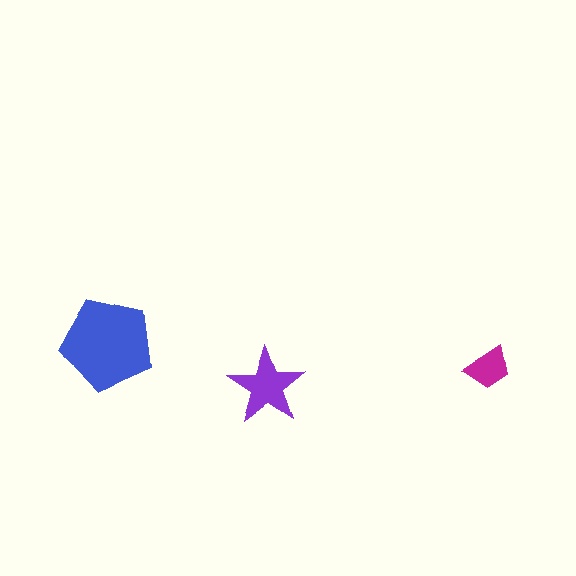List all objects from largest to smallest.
The blue pentagon, the purple star, the magenta trapezoid.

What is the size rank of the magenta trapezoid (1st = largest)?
3rd.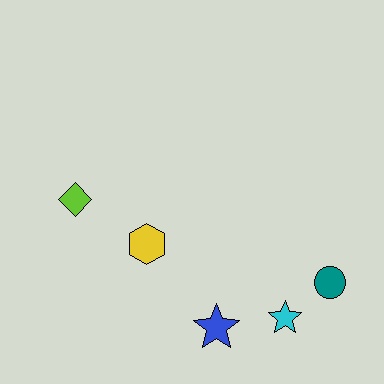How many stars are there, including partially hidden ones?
There are 2 stars.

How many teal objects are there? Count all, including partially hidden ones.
There is 1 teal object.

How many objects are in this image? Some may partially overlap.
There are 5 objects.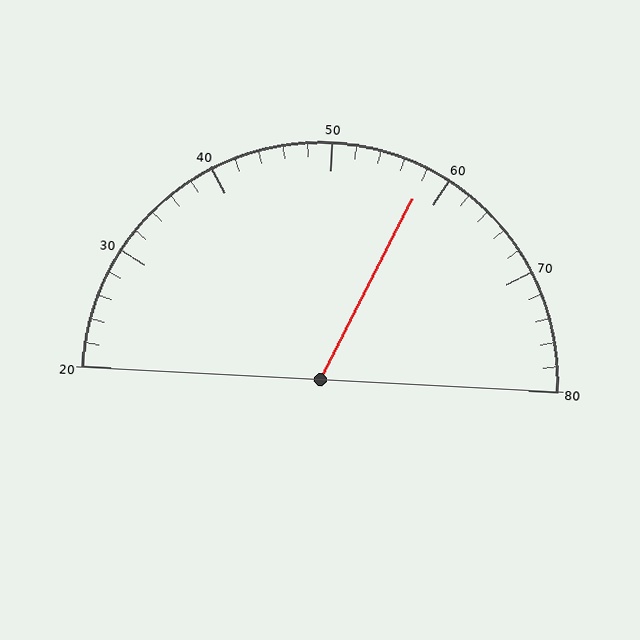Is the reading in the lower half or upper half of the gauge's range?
The reading is in the upper half of the range (20 to 80).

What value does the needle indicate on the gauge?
The needle indicates approximately 58.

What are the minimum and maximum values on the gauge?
The gauge ranges from 20 to 80.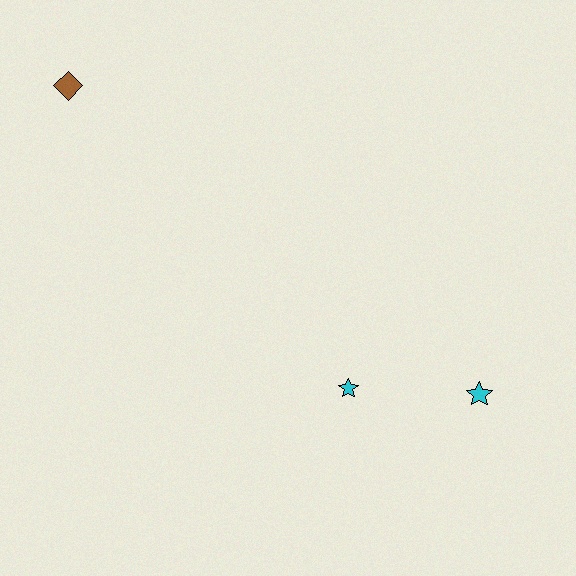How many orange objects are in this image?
There are no orange objects.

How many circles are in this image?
There are no circles.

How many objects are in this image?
There are 3 objects.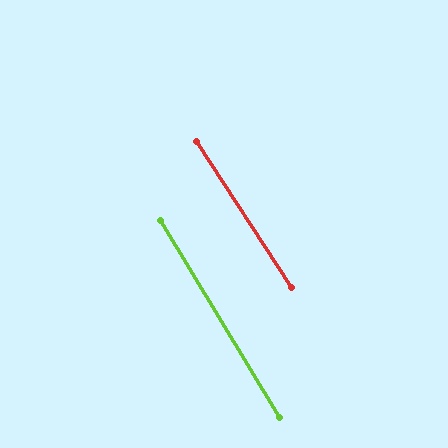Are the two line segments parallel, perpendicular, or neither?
Parallel — their directions differ by only 1.9°.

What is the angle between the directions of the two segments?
Approximately 2 degrees.